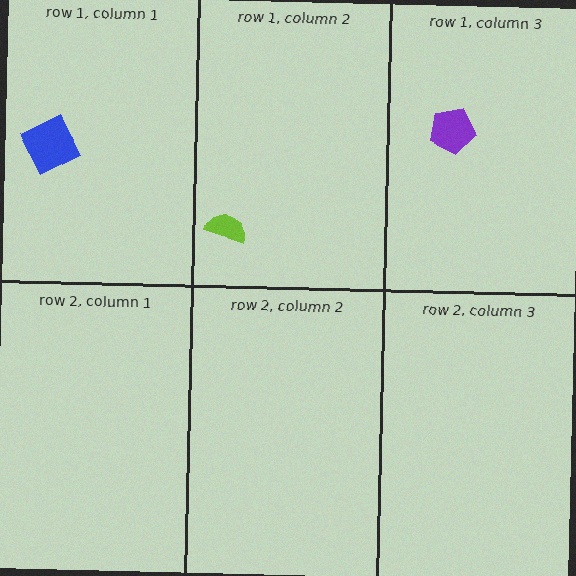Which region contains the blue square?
The row 1, column 1 region.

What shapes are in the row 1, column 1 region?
The blue square.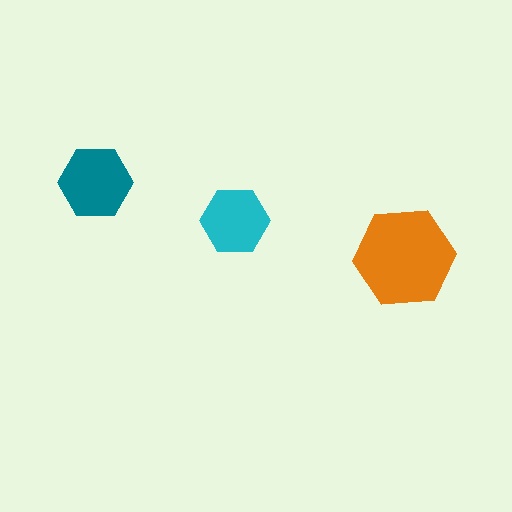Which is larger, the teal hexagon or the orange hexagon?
The orange one.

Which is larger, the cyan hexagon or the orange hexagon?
The orange one.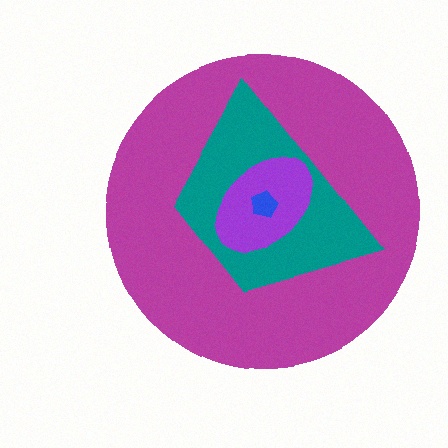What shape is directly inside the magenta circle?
The teal trapezoid.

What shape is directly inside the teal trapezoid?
The purple ellipse.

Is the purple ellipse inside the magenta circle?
Yes.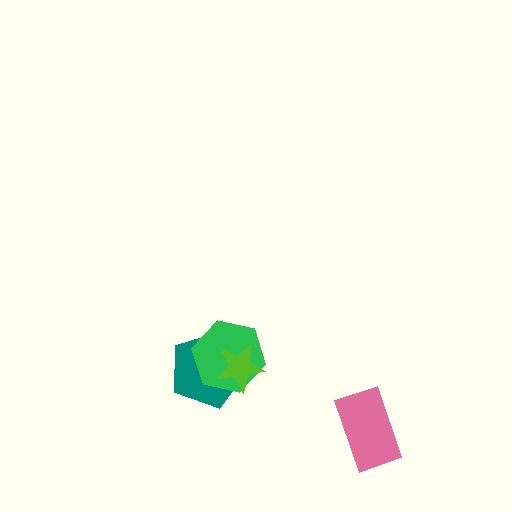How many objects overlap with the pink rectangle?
0 objects overlap with the pink rectangle.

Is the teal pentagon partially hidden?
Yes, it is partially covered by another shape.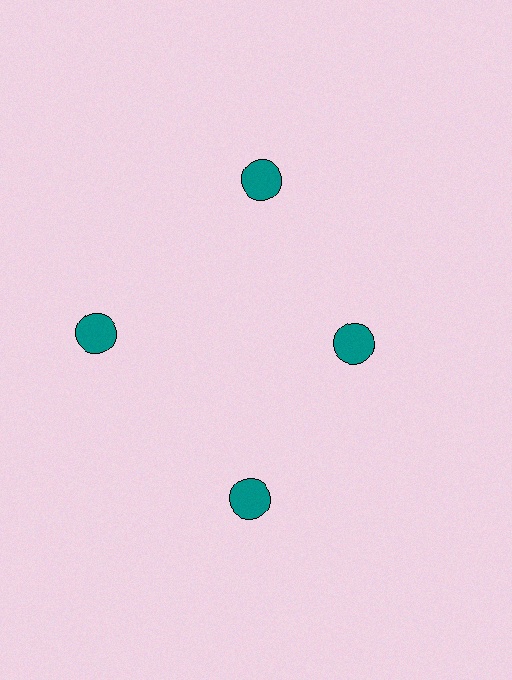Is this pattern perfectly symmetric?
No. The 4 teal circles are arranged in a ring, but one element near the 3 o'clock position is pulled inward toward the center, breaking the 4-fold rotational symmetry.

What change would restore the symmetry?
The symmetry would be restored by moving it outward, back onto the ring so that all 4 circles sit at equal angles and equal distance from the center.